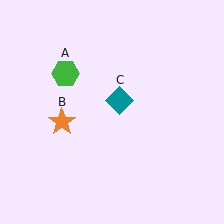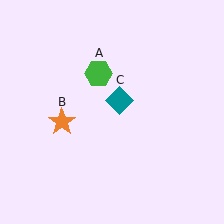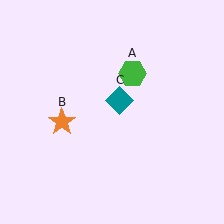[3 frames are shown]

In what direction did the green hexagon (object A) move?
The green hexagon (object A) moved right.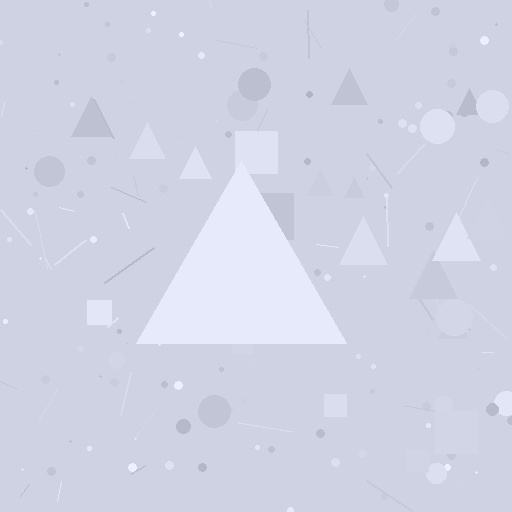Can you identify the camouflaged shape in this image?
The camouflaged shape is a triangle.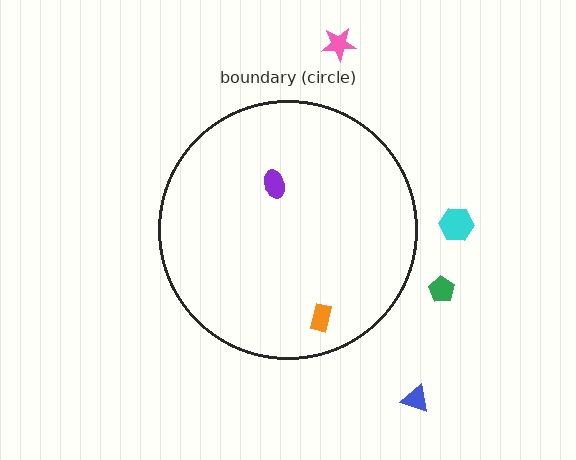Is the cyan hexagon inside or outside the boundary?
Outside.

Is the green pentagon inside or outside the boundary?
Outside.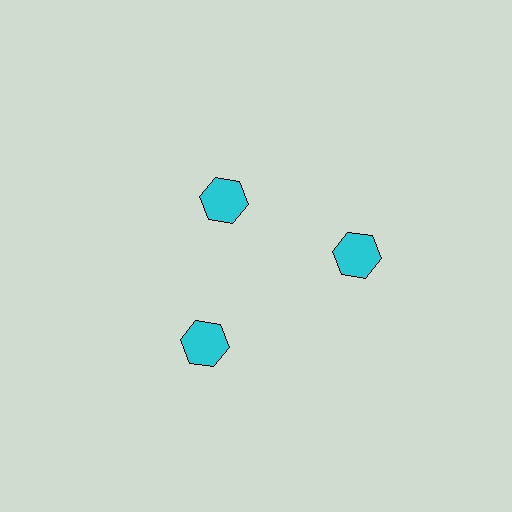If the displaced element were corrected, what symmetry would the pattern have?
It would have 3-fold rotational symmetry — the pattern would map onto itself every 120 degrees.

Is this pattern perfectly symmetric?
No. The 3 cyan hexagons are arranged in a ring, but one element near the 11 o'clock position is pulled inward toward the center, breaking the 3-fold rotational symmetry.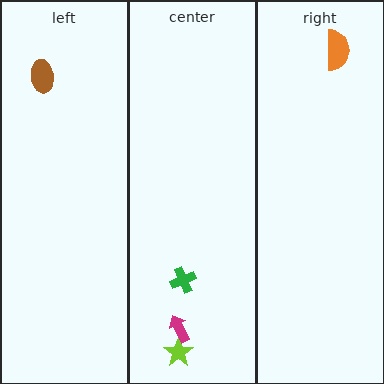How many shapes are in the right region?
1.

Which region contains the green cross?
The center region.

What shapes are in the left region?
The brown ellipse.